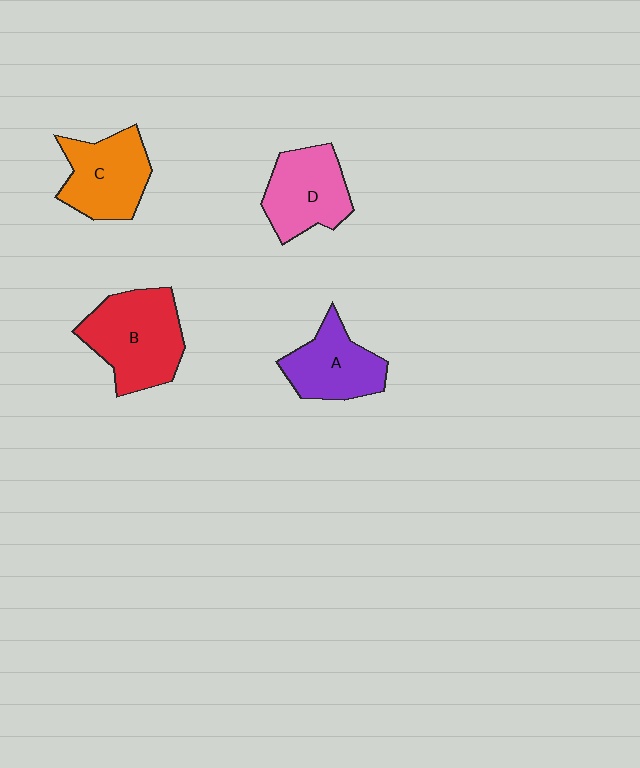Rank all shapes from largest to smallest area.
From largest to smallest: B (red), C (orange), D (pink), A (purple).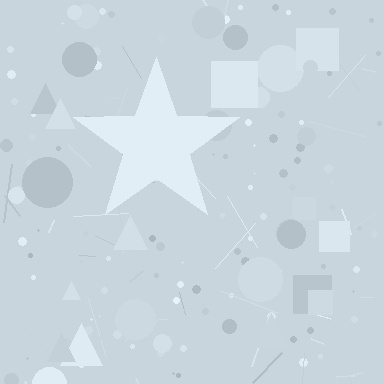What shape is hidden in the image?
A star is hidden in the image.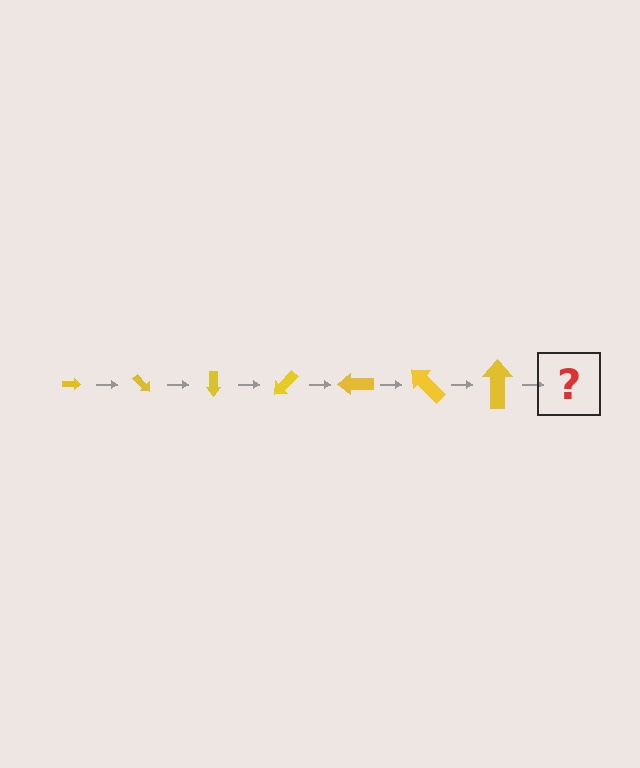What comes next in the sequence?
The next element should be an arrow, larger than the previous one and rotated 315 degrees from the start.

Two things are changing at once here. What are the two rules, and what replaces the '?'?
The two rules are that the arrow grows larger each step and it rotates 45 degrees each step. The '?' should be an arrow, larger than the previous one and rotated 315 degrees from the start.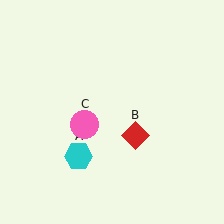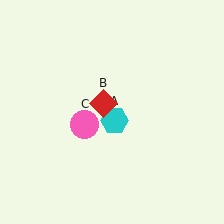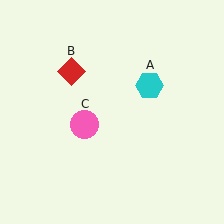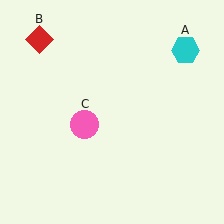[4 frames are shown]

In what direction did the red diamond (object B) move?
The red diamond (object B) moved up and to the left.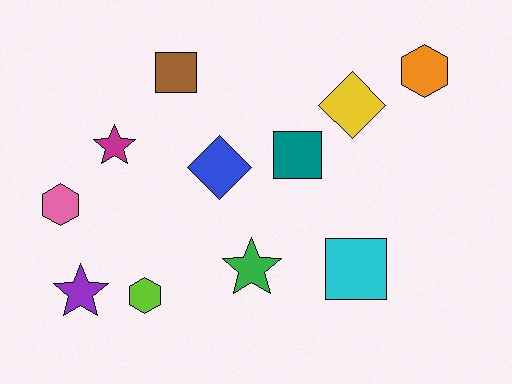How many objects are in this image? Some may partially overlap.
There are 11 objects.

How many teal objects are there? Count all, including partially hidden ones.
There is 1 teal object.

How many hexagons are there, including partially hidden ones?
There are 3 hexagons.